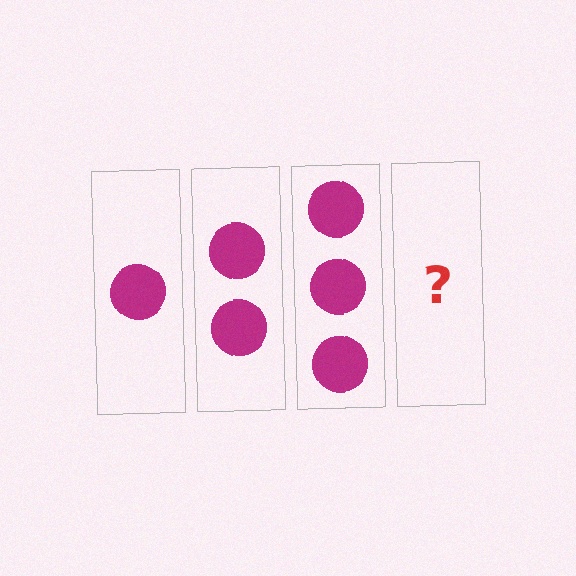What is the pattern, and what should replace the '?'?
The pattern is that each step adds one more circle. The '?' should be 4 circles.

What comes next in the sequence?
The next element should be 4 circles.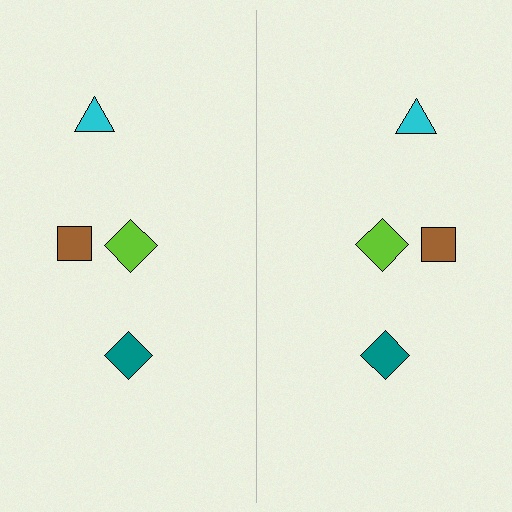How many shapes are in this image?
There are 8 shapes in this image.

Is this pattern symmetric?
Yes, this pattern has bilateral (reflection) symmetry.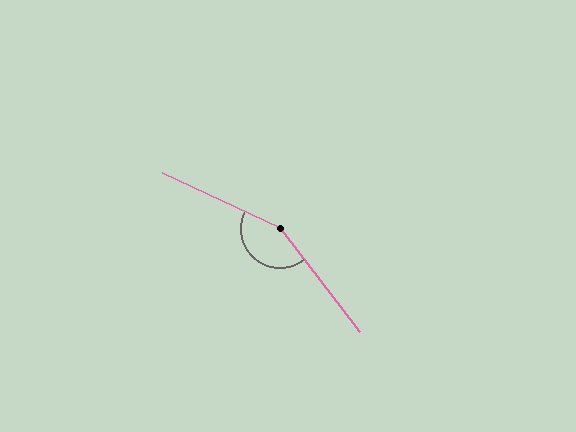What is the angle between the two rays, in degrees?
Approximately 153 degrees.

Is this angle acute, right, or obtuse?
It is obtuse.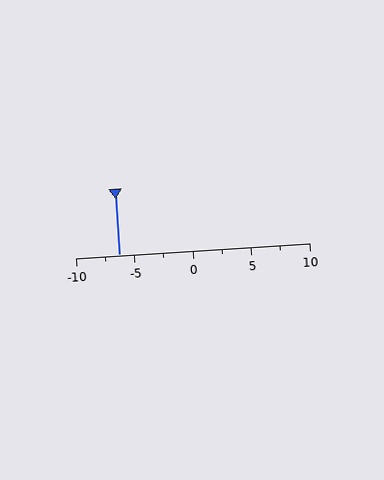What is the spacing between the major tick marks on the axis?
The major ticks are spaced 5 apart.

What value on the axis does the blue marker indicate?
The marker indicates approximately -6.2.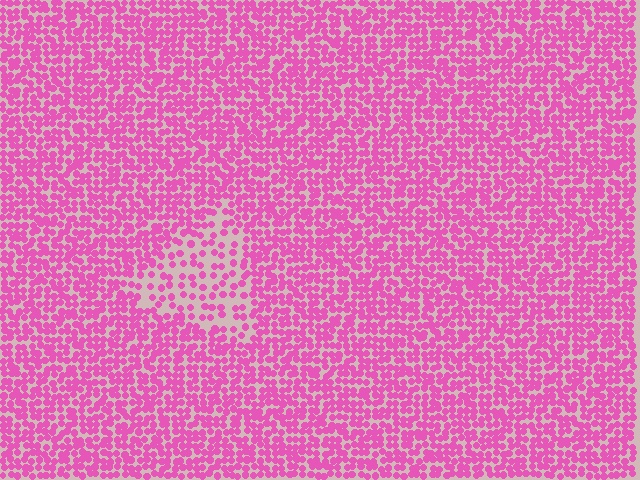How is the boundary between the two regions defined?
The boundary is defined by a change in element density (approximately 2.1x ratio). All elements are the same color, size, and shape.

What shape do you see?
I see a triangle.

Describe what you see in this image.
The image contains small pink elements arranged at two different densities. A triangle-shaped region is visible where the elements are less densely packed than the surrounding area.